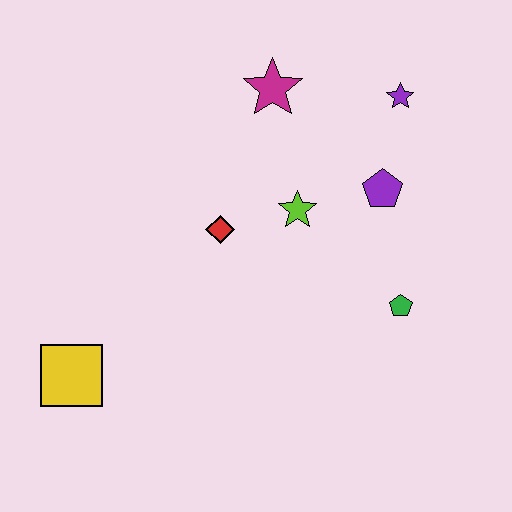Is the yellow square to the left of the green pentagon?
Yes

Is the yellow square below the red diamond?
Yes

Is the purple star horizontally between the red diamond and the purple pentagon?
No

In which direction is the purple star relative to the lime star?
The purple star is above the lime star.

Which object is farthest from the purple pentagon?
The yellow square is farthest from the purple pentagon.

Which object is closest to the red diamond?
The lime star is closest to the red diamond.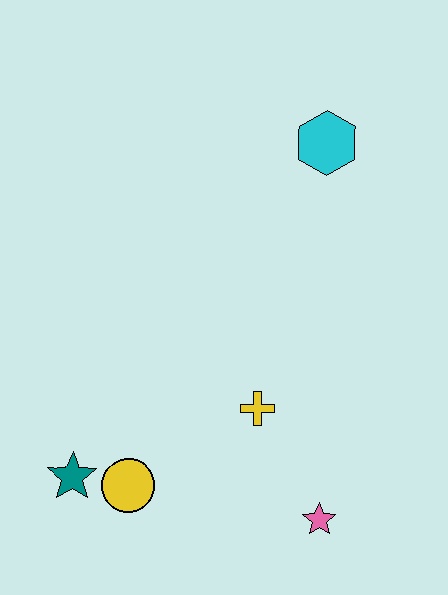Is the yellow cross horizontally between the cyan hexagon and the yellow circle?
Yes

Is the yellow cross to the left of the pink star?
Yes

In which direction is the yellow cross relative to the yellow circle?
The yellow cross is to the right of the yellow circle.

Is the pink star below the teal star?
Yes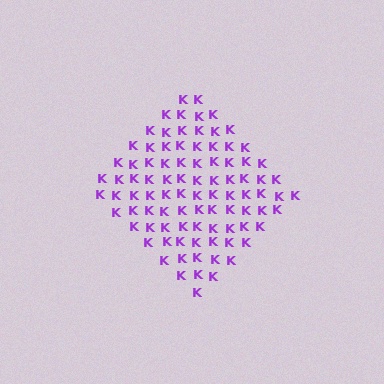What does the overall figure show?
The overall figure shows a diamond.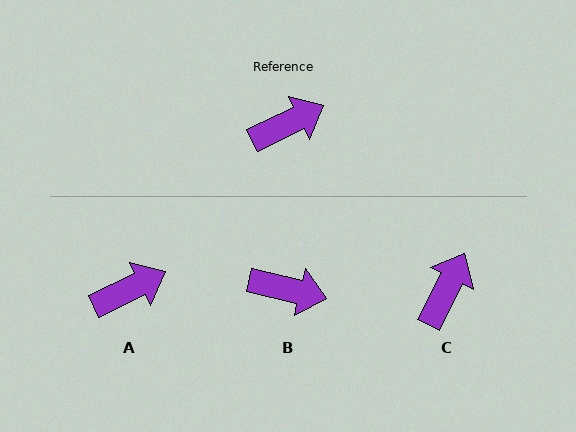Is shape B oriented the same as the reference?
No, it is off by about 39 degrees.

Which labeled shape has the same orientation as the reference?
A.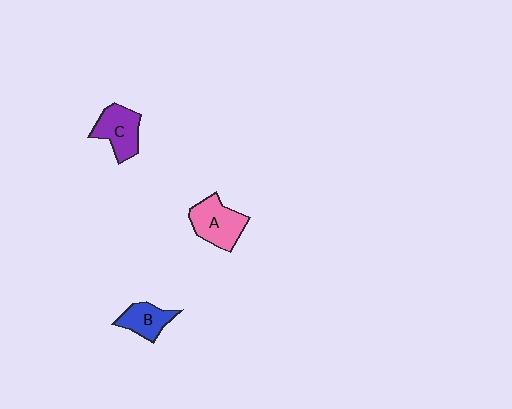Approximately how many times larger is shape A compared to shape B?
Approximately 1.5 times.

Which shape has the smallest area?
Shape B (blue).